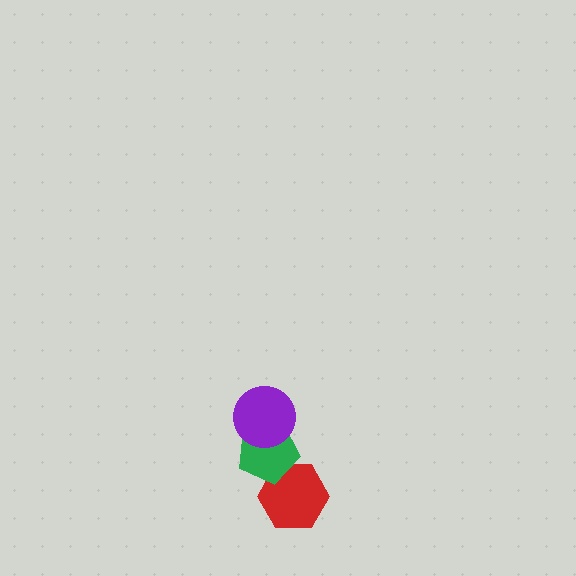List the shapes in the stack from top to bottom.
From top to bottom: the purple circle, the green pentagon, the red hexagon.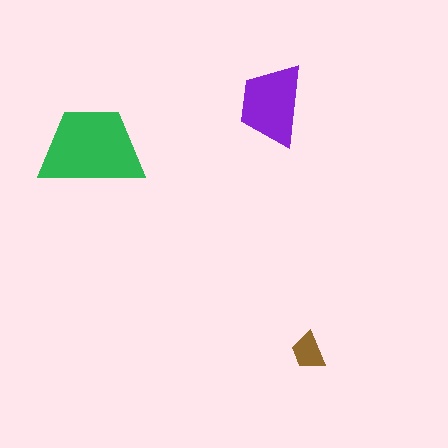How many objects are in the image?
There are 3 objects in the image.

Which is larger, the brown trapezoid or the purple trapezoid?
The purple one.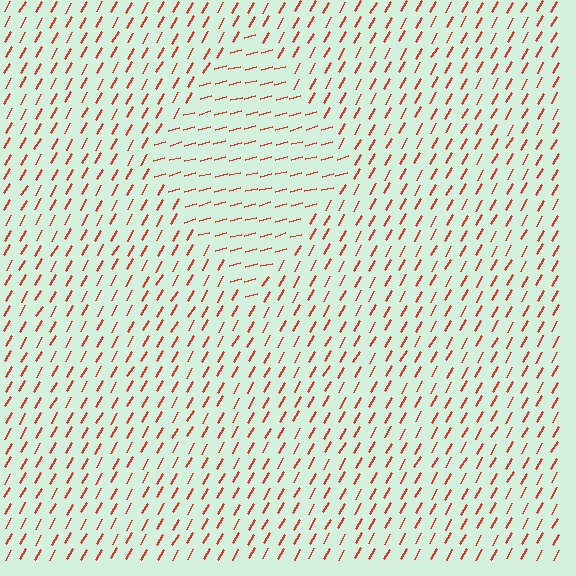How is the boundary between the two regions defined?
The boundary is defined purely by a change in line orientation (approximately 45 degrees difference). All lines are the same color and thickness.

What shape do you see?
I see a diamond.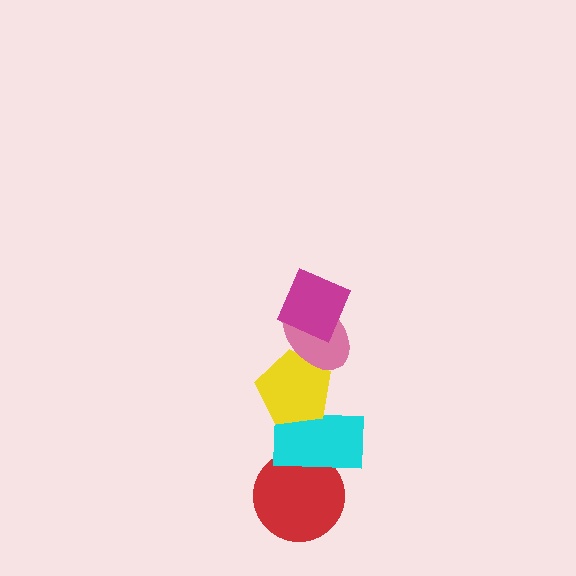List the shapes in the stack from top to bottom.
From top to bottom: the magenta diamond, the pink ellipse, the yellow pentagon, the cyan rectangle, the red circle.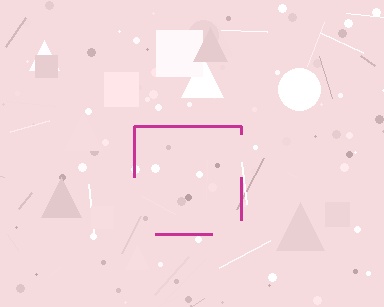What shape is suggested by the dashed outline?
The dashed outline suggests a square.